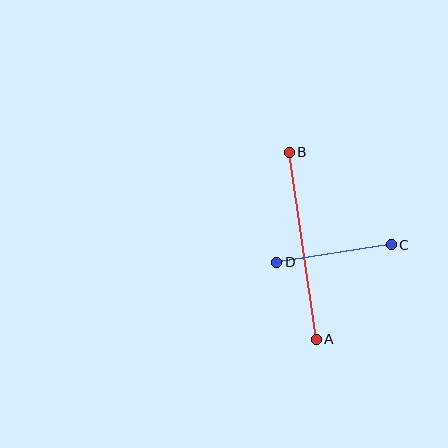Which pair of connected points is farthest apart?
Points A and B are farthest apart.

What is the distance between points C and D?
The distance is approximately 115 pixels.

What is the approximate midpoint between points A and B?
The midpoint is at approximately (303, 246) pixels.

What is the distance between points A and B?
The distance is approximately 189 pixels.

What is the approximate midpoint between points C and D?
The midpoint is at approximately (334, 254) pixels.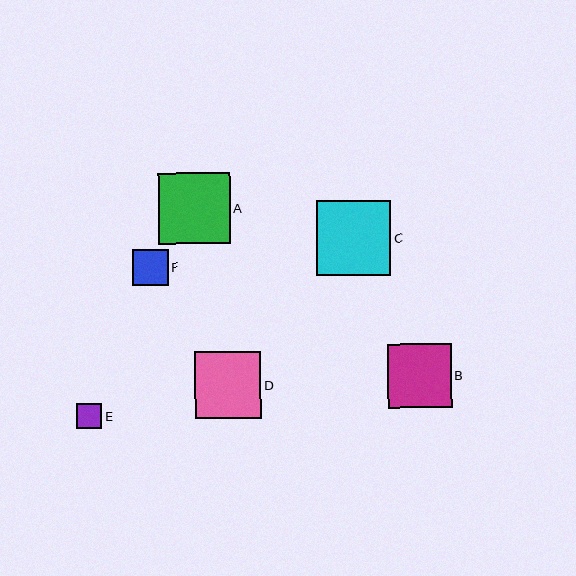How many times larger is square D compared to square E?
Square D is approximately 2.7 times the size of square E.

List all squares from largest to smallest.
From largest to smallest: C, A, D, B, F, E.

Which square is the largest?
Square C is the largest with a size of approximately 75 pixels.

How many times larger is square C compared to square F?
Square C is approximately 2.1 times the size of square F.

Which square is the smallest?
Square E is the smallest with a size of approximately 25 pixels.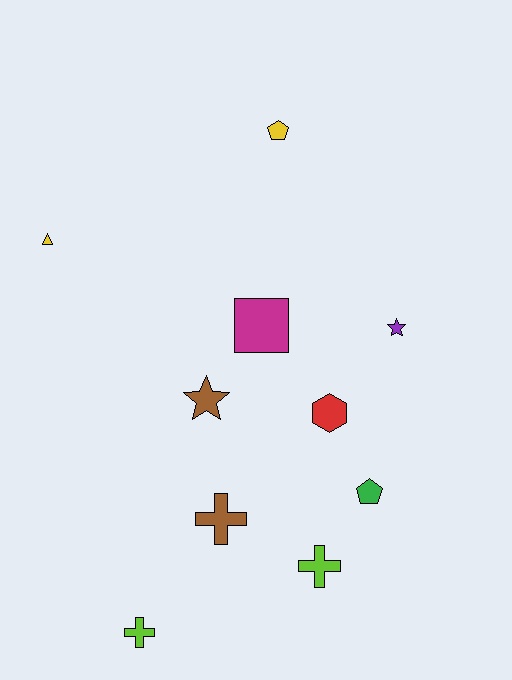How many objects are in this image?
There are 10 objects.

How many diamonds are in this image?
There are no diamonds.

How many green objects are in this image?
There is 1 green object.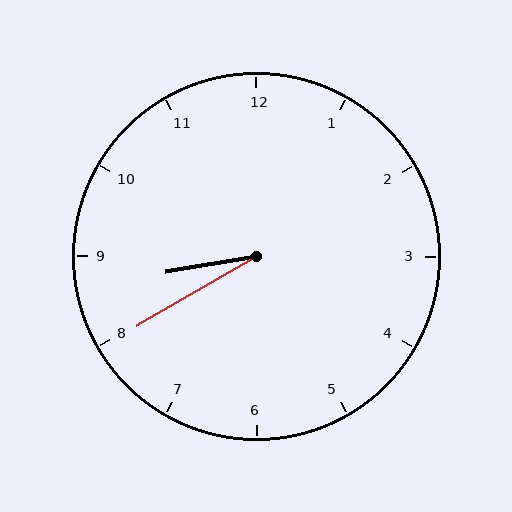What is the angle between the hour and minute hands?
Approximately 20 degrees.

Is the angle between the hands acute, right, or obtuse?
It is acute.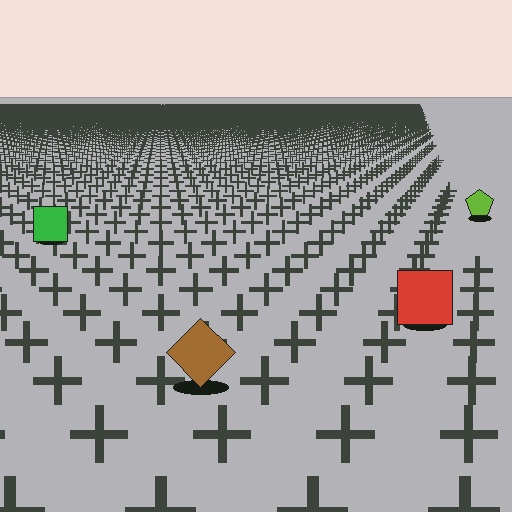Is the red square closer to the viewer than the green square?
Yes. The red square is closer — you can tell from the texture gradient: the ground texture is coarser near it.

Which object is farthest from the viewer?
The lime pentagon is farthest from the viewer. It appears smaller and the ground texture around it is denser.